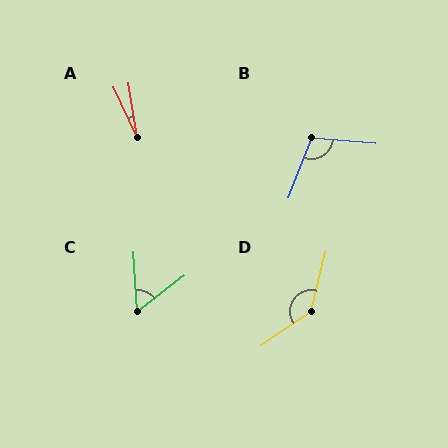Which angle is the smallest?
A, at approximately 16 degrees.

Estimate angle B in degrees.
Approximately 106 degrees.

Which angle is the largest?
D, at approximately 138 degrees.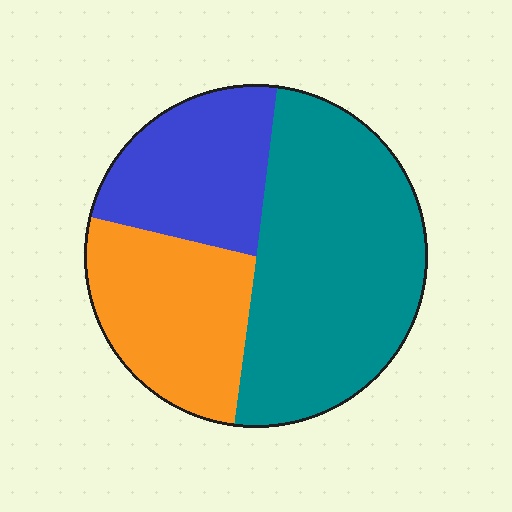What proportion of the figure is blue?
Blue takes up about one quarter (1/4) of the figure.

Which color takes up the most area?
Teal, at roughly 50%.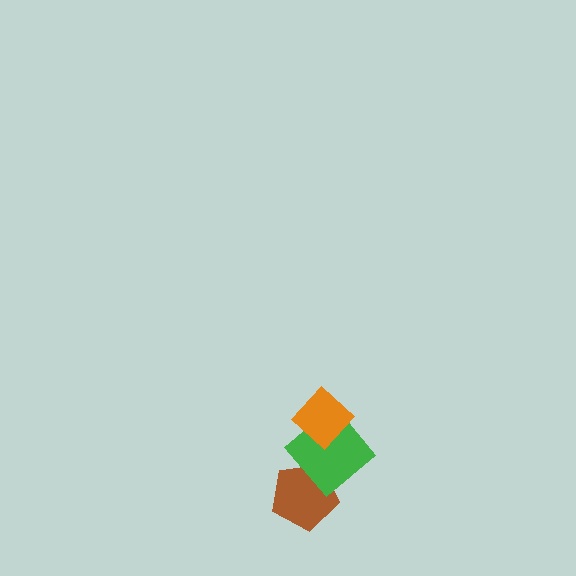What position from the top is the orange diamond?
The orange diamond is 1st from the top.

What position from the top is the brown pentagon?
The brown pentagon is 3rd from the top.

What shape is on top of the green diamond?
The orange diamond is on top of the green diamond.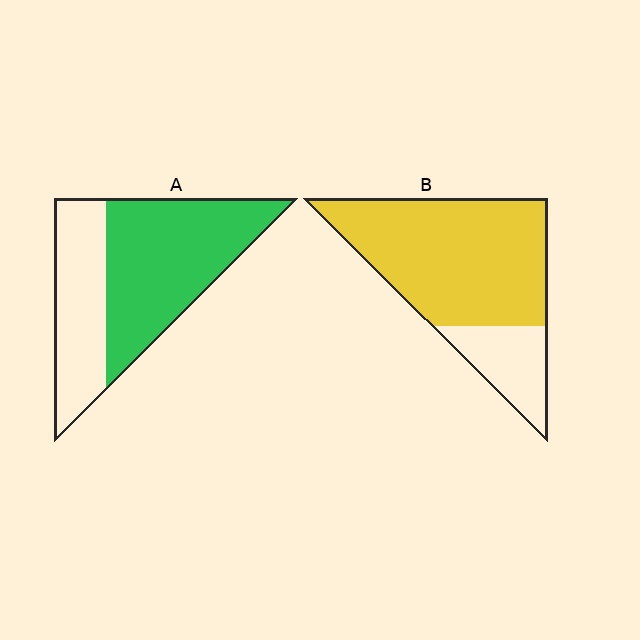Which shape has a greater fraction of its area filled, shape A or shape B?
Shape B.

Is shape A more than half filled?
Yes.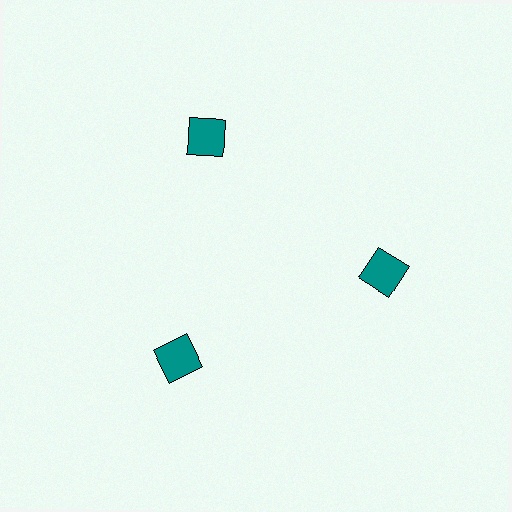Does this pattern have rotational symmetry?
Yes, this pattern has 3-fold rotational symmetry. It looks the same after rotating 120 degrees around the center.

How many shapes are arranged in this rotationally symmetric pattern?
There are 3 shapes, arranged in 3 groups of 1.